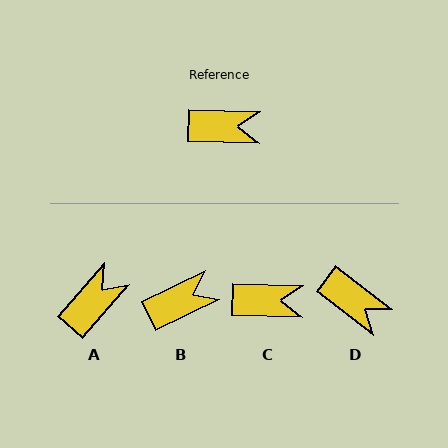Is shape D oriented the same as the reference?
No, it is off by about 36 degrees.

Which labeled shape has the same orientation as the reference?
C.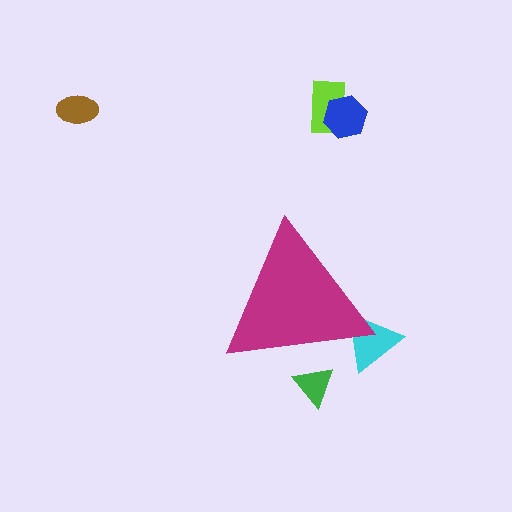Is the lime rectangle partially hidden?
No, the lime rectangle is fully visible.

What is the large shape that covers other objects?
A magenta triangle.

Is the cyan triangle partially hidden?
Yes, the cyan triangle is partially hidden behind the magenta triangle.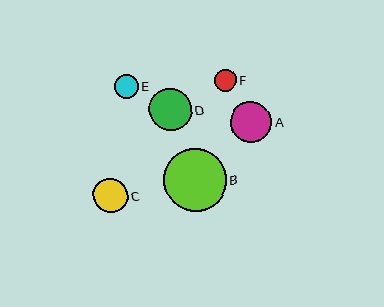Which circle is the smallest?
Circle F is the smallest with a size of approximately 22 pixels.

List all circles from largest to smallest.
From largest to smallest: B, D, A, C, E, F.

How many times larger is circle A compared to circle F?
Circle A is approximately 1.9 times the size of circle F.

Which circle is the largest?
Circle B is the largest with a size of approximately 63 pixels.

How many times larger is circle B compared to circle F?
Circle B is approximately 2.9 times the size of circle F.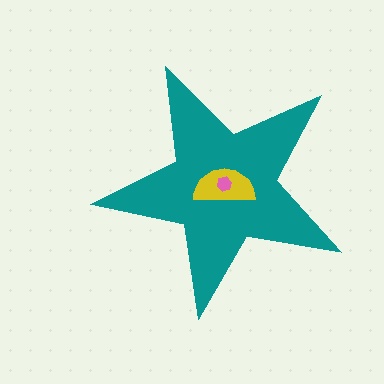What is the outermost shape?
The teal star.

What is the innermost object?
The pink hexagon.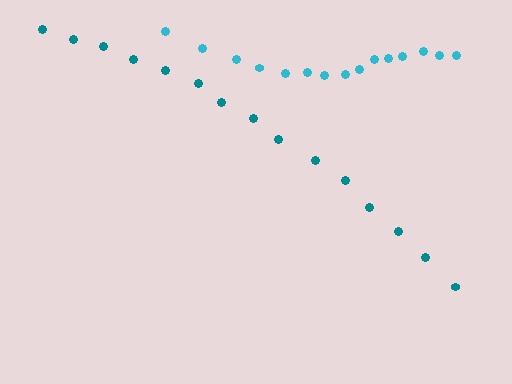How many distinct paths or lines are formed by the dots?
There are 2 distinct paths.